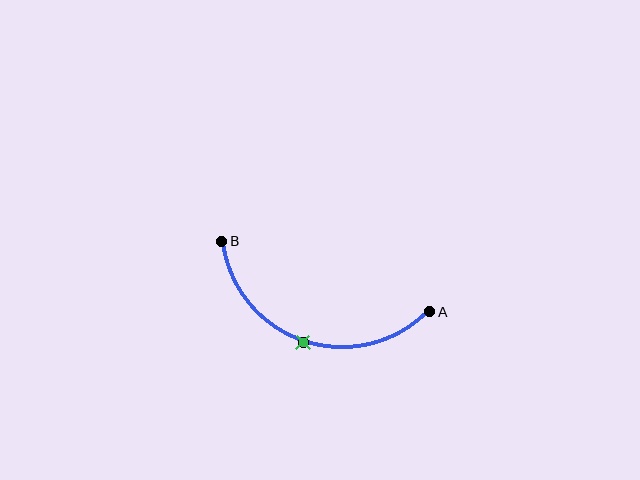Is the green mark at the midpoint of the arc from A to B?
Yes. The green mark lies on the arc at equal arc-length from both A and B — it is the arc midpoint.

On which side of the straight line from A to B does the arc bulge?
The arc bulges below the straight line connecting A and B.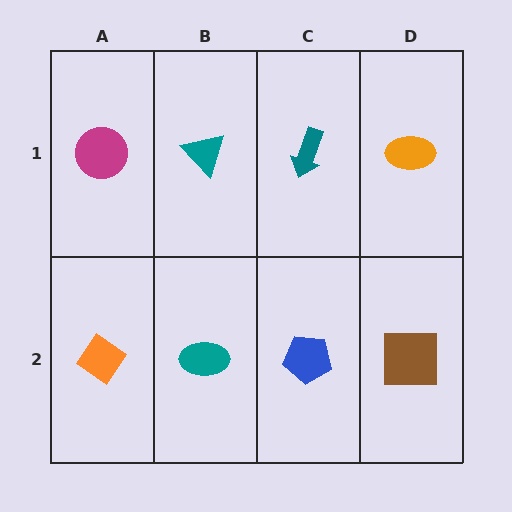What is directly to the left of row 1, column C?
A teal triangle.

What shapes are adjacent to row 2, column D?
An orange ellipse (row 1, column D), a blue pentagon (row 2, column C).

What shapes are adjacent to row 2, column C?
A teal arrow (row 1, column C), a teal ellipse (row 2, column B), a brown square (row 2, column D).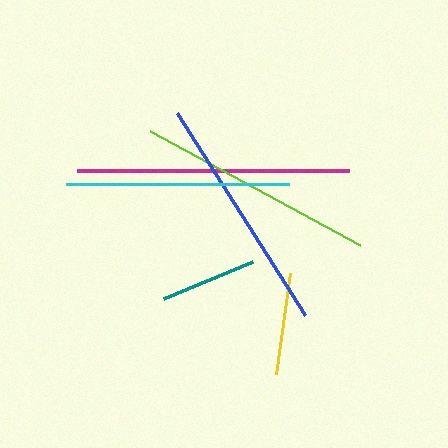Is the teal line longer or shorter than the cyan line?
The cyan line is longer than the teal line.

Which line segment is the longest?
The magenta line is the longest at approximately 272 pixels.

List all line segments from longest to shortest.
From longest to shortest: magenta, lime, blue, cyan, yellow, teal.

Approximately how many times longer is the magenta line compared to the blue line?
The magenta line is approximately 1.1 times the length of the blue line.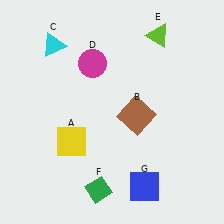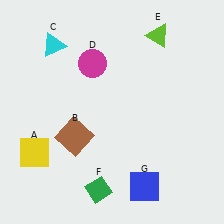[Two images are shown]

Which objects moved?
The objects that moved are: the yellow square (A), the brown square (B).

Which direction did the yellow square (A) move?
The yellow square (A) moved left.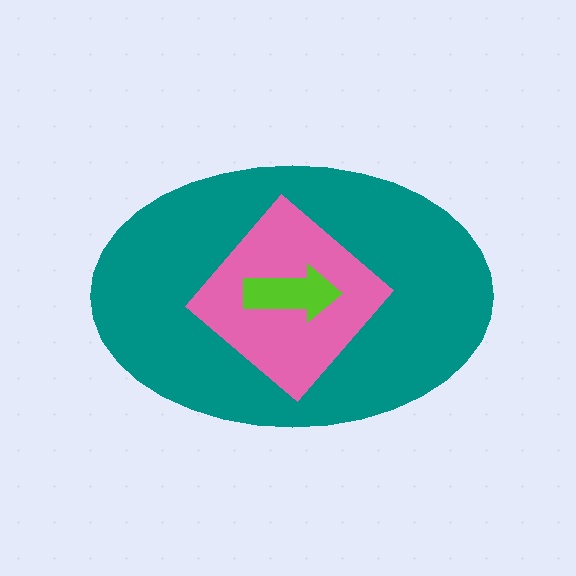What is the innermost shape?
The lime arrow.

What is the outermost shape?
The teal ellipse.